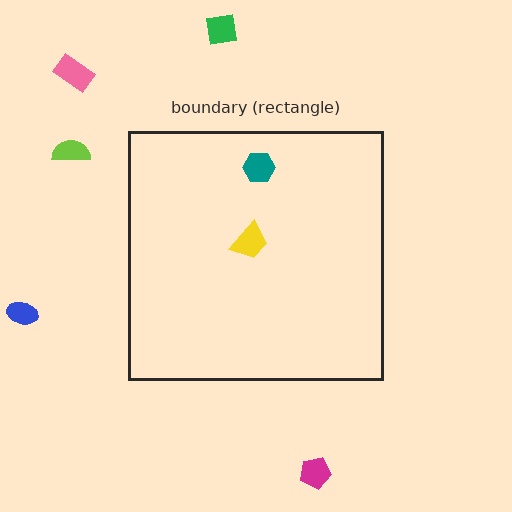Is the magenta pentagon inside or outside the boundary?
Outside.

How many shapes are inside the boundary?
2 inside, 5 outside.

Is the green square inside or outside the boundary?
Outside.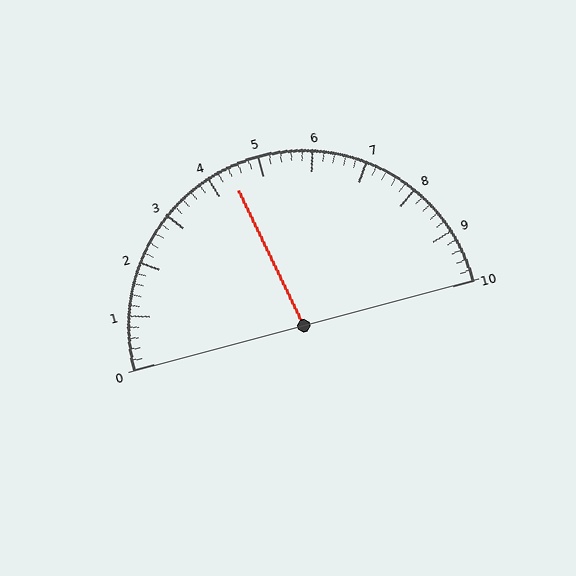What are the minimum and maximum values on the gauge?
The gauge ranges from 0 to 10.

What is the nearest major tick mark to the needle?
The nearest major tick mark is 4.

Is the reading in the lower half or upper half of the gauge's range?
The reading is in the lower half of the range (0 to 10).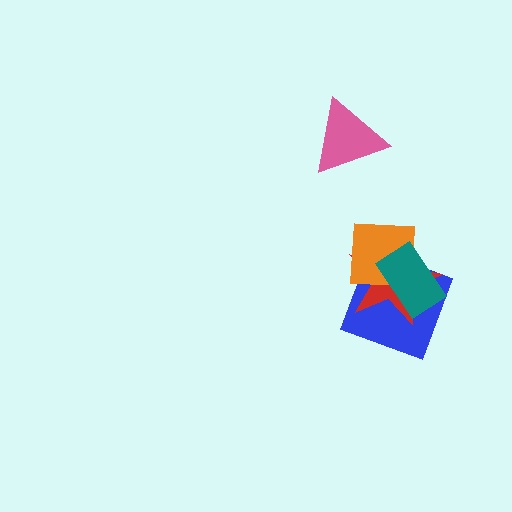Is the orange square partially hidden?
Yes, it is partially covered by another shape.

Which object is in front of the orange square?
The teal rectangle is in front of the orange square.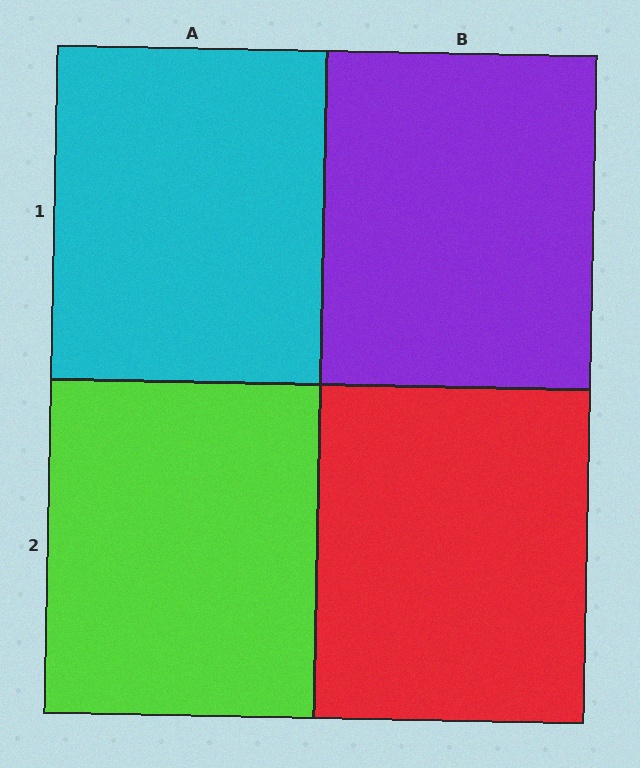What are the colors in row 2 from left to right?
Lime, red.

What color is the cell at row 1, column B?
Purple.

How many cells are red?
1 cell is red.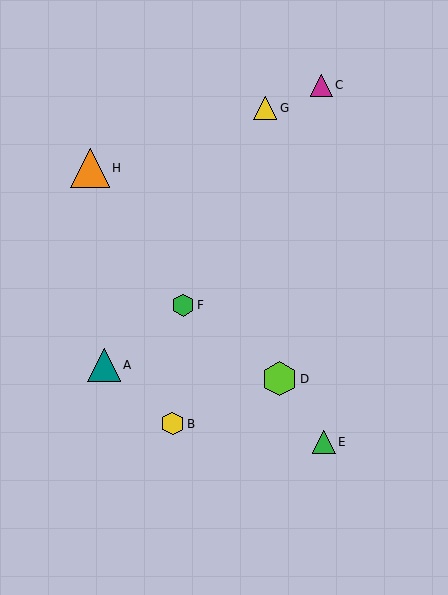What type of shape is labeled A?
Shape A is a teal triangle.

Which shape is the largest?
The orange triangle (labeled H) is the largest.